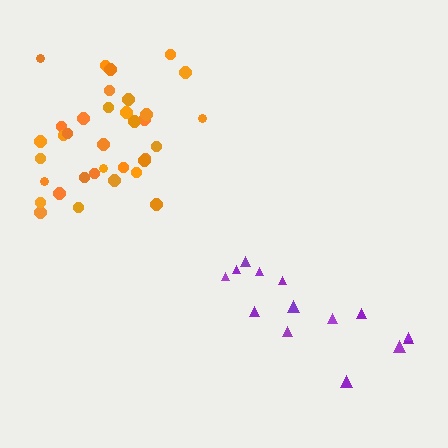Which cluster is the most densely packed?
Orange.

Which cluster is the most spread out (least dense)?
Purple.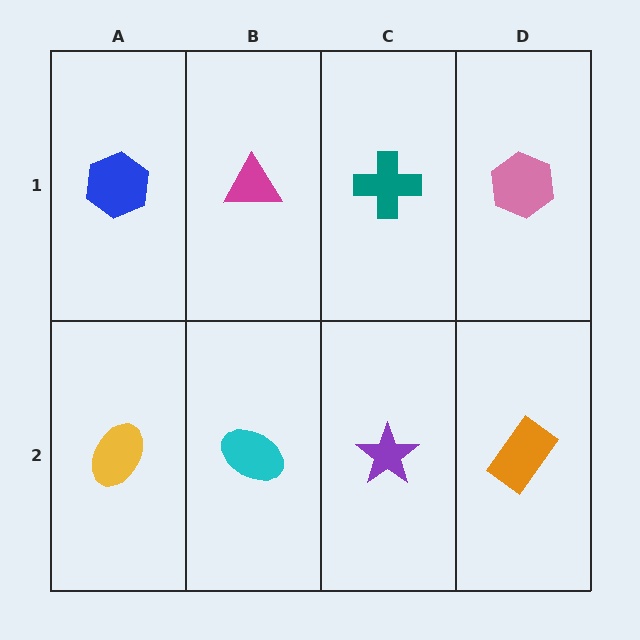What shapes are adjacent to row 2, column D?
A pink hexagon (row 1, column D), a purple star (row 2, column C).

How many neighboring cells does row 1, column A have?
2.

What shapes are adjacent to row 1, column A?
A yellow ellipse (row 2, column A), a magenta triangle (row 1, column B).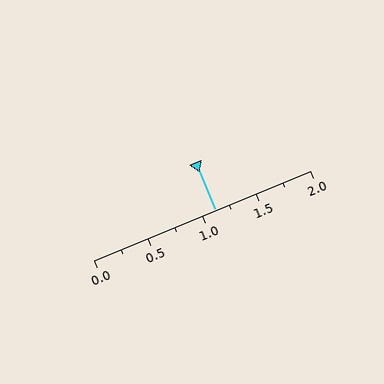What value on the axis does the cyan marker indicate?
The marker indicates approximately 1.12.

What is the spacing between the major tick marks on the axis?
The major ticks are spaced 0.5 apart.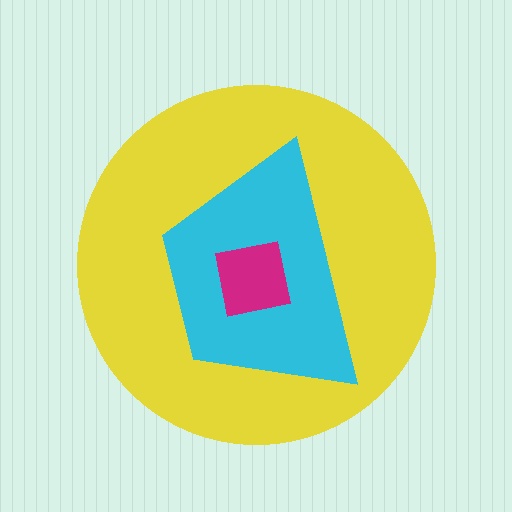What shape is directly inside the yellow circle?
The cyan trapezoid.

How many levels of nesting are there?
3.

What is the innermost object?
The magenta square.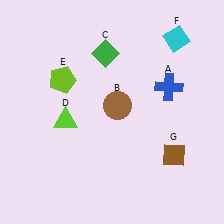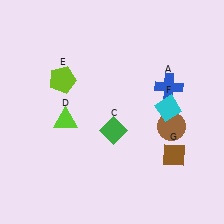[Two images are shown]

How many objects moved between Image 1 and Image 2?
3 objects moved between the two images.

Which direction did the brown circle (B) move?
The brown circle (B) moved right.